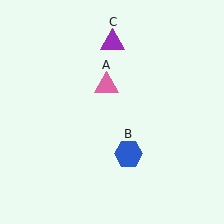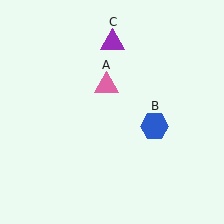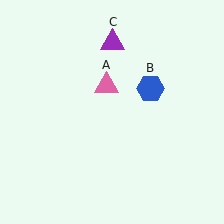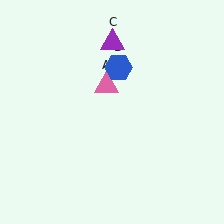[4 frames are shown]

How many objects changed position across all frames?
1 object changed position: blue hexagon (object B).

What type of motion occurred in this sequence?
The blue hexagon (object B) rotated counterclockwise around the center of the scene.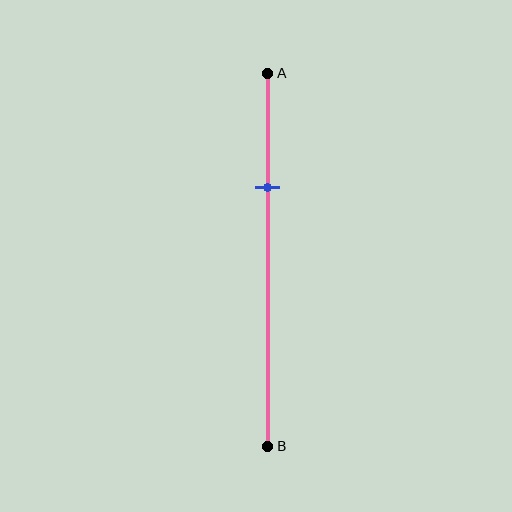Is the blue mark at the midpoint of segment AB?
No, the mark is at about 30% from A, not at the 50% midpoint.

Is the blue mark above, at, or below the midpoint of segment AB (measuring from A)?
The blue mark is above the midpoint of segment AB.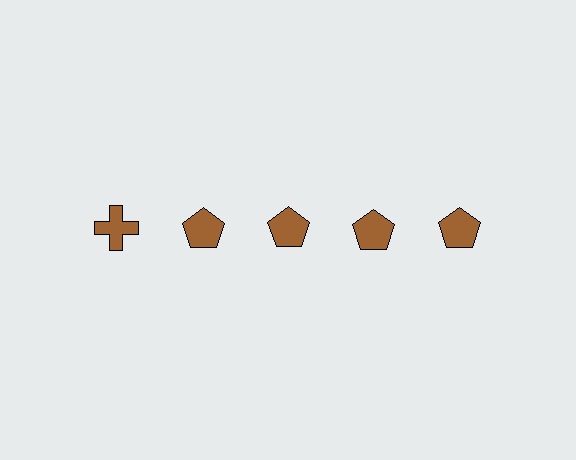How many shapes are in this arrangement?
There are 5 shapes arranged in a grid pattern.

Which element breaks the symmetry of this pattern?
The brown cross in the top row, leftmost column breaks the symmetry. All other shapes are brown pentagons.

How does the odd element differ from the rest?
It has a different shape: cross instead of pentagon.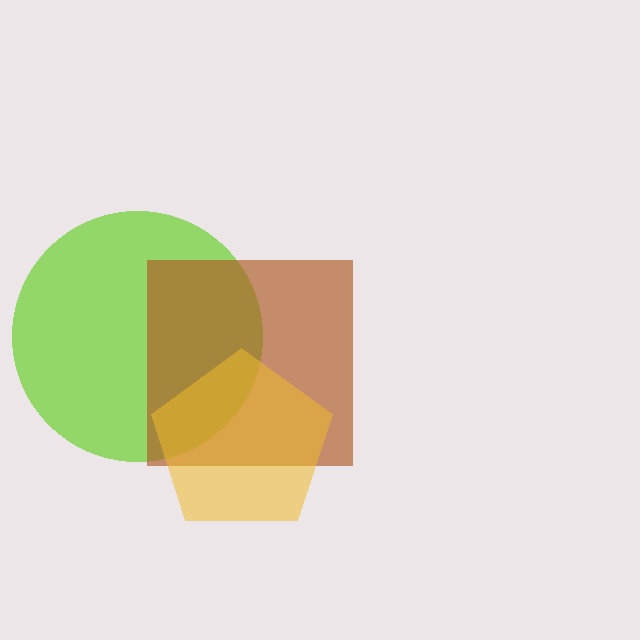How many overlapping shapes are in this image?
There are 3 overlapping shapes in the image.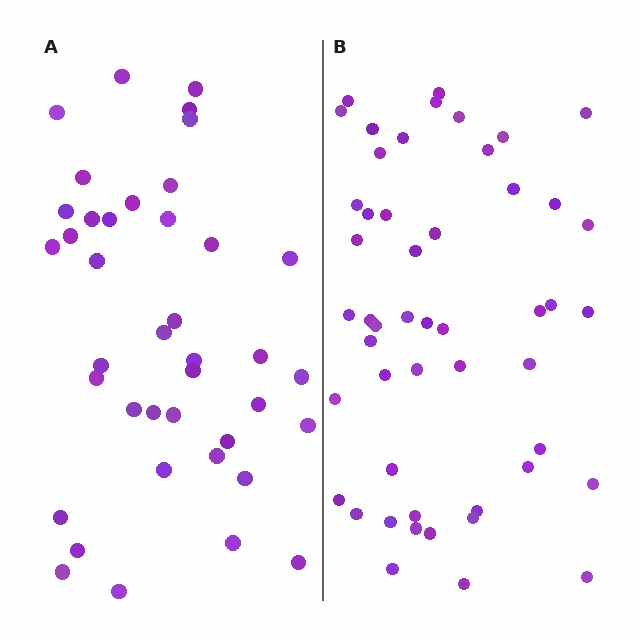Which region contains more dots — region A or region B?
Region B (the right region) has more dots.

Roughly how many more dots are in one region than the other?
Region B has roughly 10 or so more dots than region A.